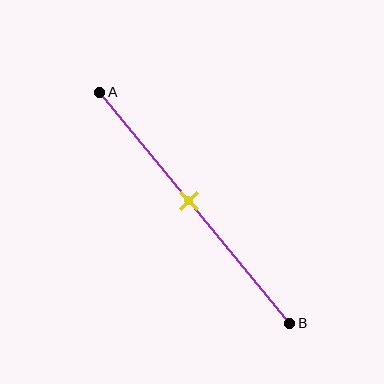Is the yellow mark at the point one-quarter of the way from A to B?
No, the mark is at about 45% from A, not at the 25% one-quarter point.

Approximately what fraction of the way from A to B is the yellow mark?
The yellow mark is approximately 45% of the way from A to B.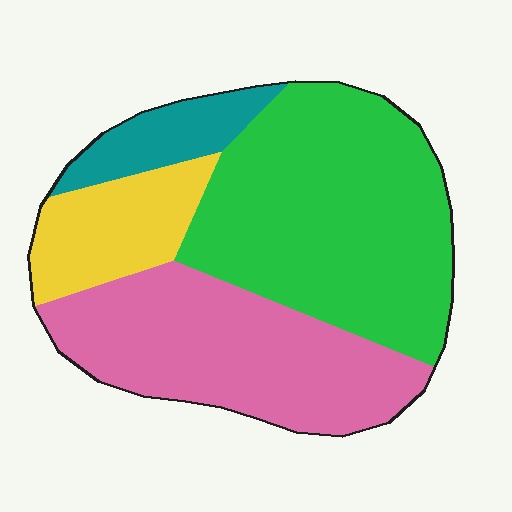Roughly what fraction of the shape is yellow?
Yellow takes up less than a sixth of the shape.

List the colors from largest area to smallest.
From largest to smallest: green, pink, yellow, teal.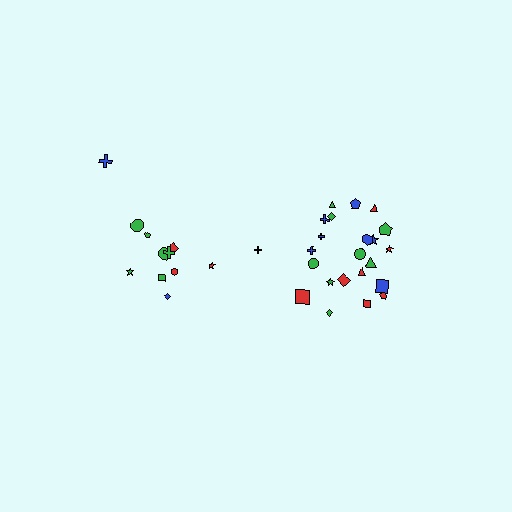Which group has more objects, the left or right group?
The right group.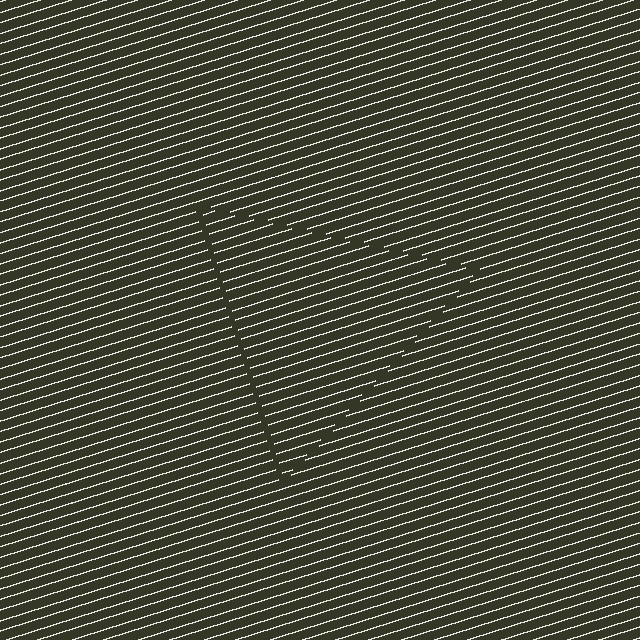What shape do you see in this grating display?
An illusory triangle. The interior of the shape contains the same grating, shifted by half a period — the contour is defined by the phase discontinuity where line-ends from the inner and outer gratings abut.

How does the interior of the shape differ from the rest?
The interior of the shape contains the same grating, shifted by half a period — the contour is defined by the phase discontinuity where line-ends from the inner and outer gratings abut.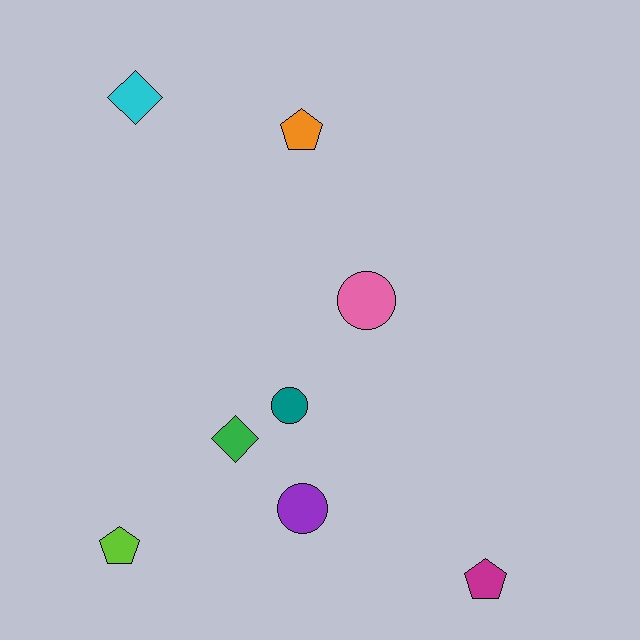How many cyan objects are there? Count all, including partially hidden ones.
There is 1 cyan object.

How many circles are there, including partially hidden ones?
There are 3 circles.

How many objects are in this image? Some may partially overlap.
There are 8 objects.